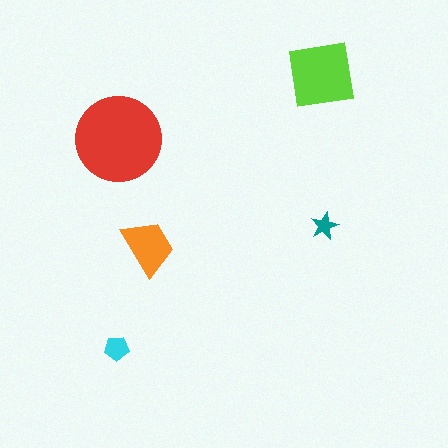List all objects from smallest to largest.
The teal star, the cyan pentagon, the orange trapezoid, the lime square, the red circle.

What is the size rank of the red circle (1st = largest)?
1st.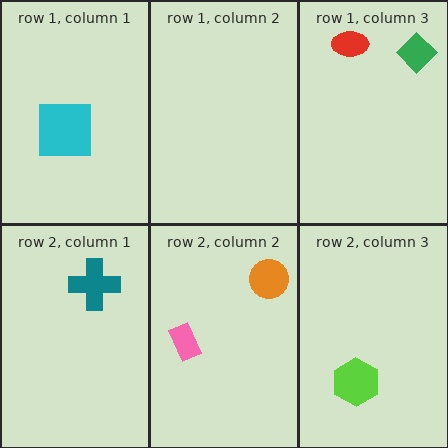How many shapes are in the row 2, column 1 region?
1.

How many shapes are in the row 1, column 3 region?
2.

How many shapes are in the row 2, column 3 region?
1.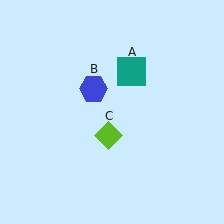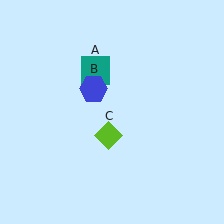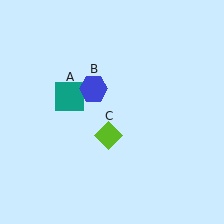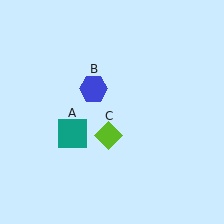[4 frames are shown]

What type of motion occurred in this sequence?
The teal square (object A) rotated counterclockwise around the center of the scene.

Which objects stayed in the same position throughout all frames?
Blue hexagon (object B) and lime diamond (object C) remained stationary.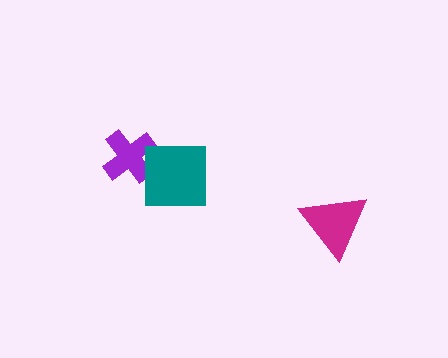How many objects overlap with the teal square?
1 object overlaps with the teal square.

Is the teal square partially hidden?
No, no other shape covers it.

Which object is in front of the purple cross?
The teal square is in front of the purple cross.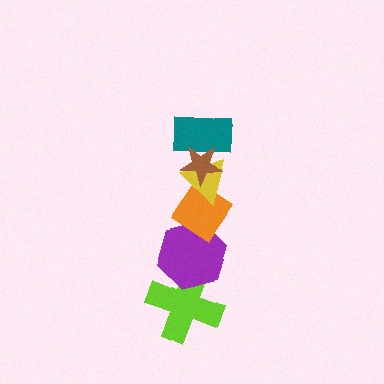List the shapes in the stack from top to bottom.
From top to bottom: the brown star, the teal rectangle, the yellow triangle, the orange diamond, the purple hexagon, the lime cross.